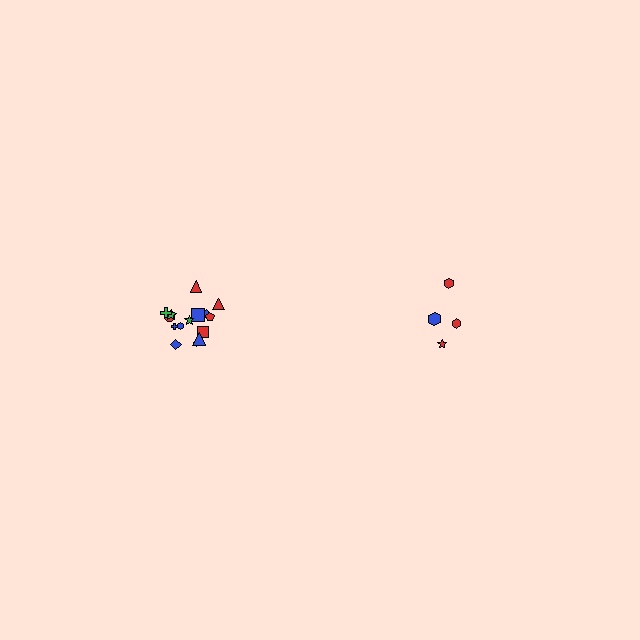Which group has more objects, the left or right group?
The left group.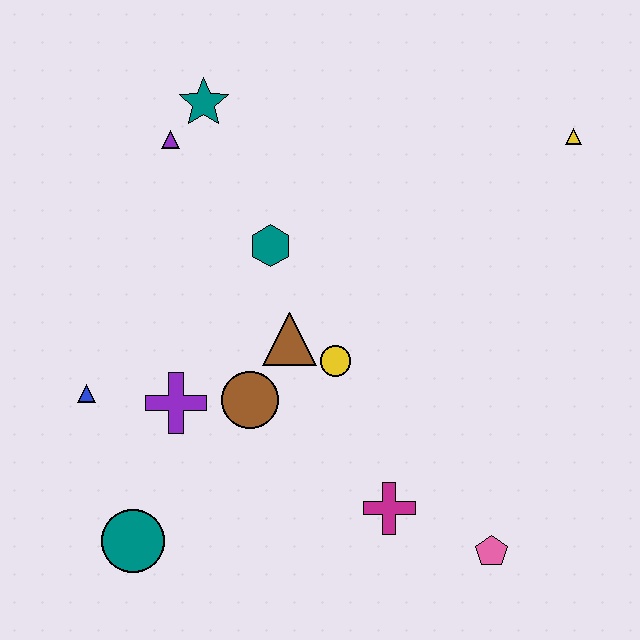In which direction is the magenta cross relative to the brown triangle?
The magenta cross is below the brown triangle.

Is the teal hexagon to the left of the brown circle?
No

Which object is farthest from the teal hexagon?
The pink pentagon is farthest from the teal hexagon.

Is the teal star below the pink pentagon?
No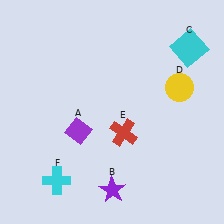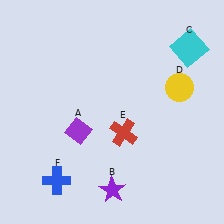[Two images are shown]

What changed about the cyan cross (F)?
In Image 1, F is cyan. In Image 2, it changed to blue.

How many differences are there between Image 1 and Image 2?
There is 1 difference between the two images.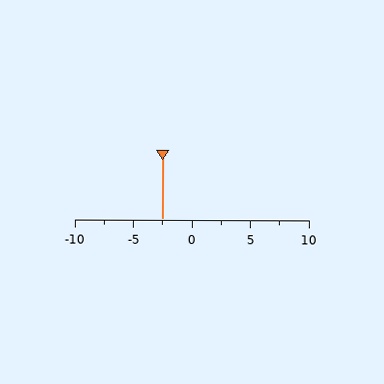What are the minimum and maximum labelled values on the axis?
The axis runs from -10 to 10.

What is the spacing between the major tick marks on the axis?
The major ticks are spaced 5 apart.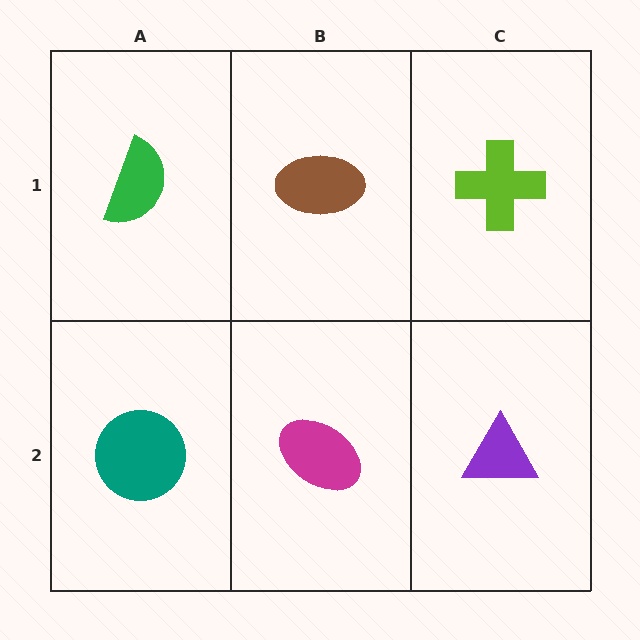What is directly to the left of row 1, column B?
A green semicircle.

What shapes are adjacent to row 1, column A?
A teal circle (row 2, column A), a brown ellipse (row 1, column B).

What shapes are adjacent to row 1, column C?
A purple triangle (row 2, column C), a brown ellipse (row 1, column B).